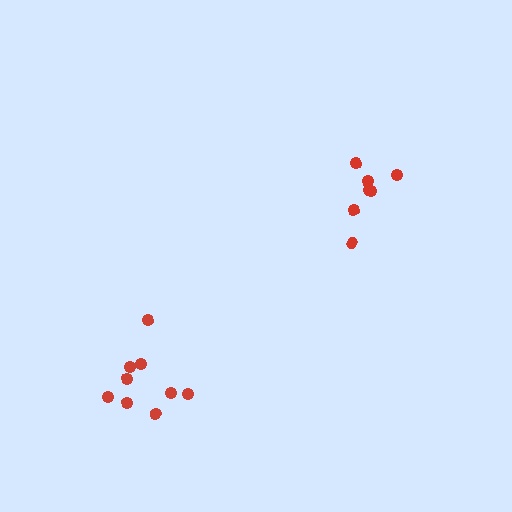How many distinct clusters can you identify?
There are 2 distinct clusters.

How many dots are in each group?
Group 1: 7 dots, Group 2: 9 dots (16 total).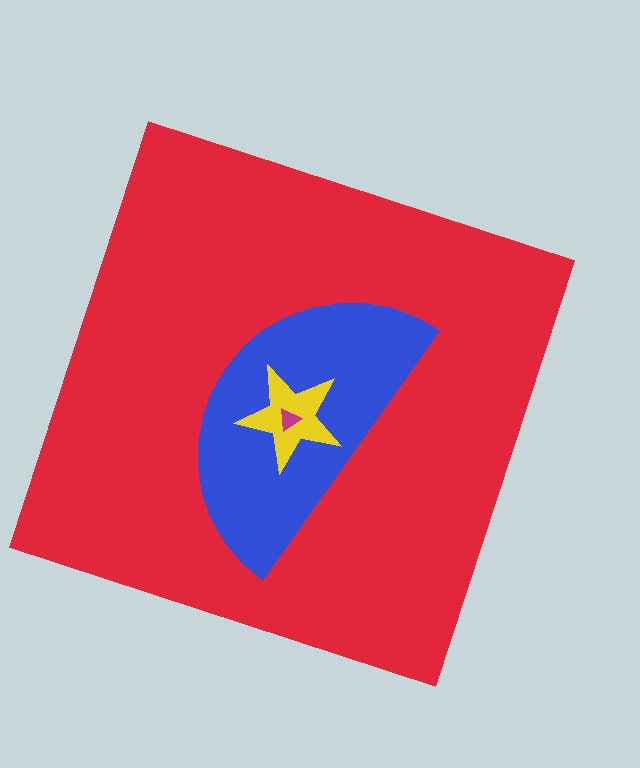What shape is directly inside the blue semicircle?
The yellow star.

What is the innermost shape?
The magenta triangle.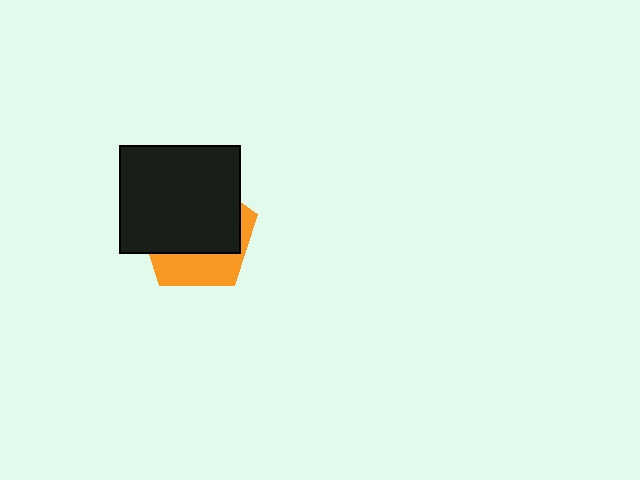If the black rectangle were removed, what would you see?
You would see the complete orange pentagon.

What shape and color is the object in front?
The object in front is a black rectangle.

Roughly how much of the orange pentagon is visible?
A small part of it is visible (roughly 33%).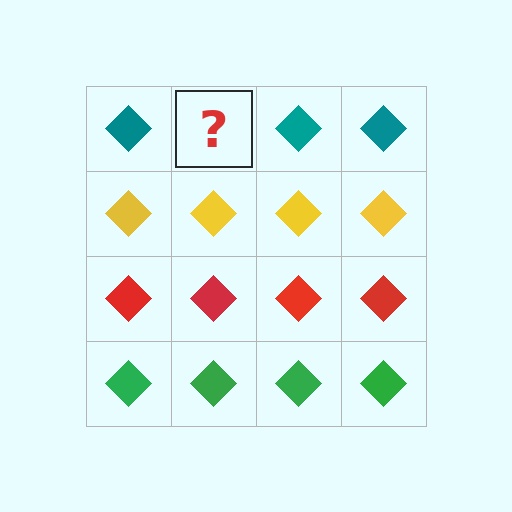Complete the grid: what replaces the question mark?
The question mark should be replaced with a teal diamond.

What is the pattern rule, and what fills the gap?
The rule is that each row has a consistent color. The gap should be filled with a teal diamond.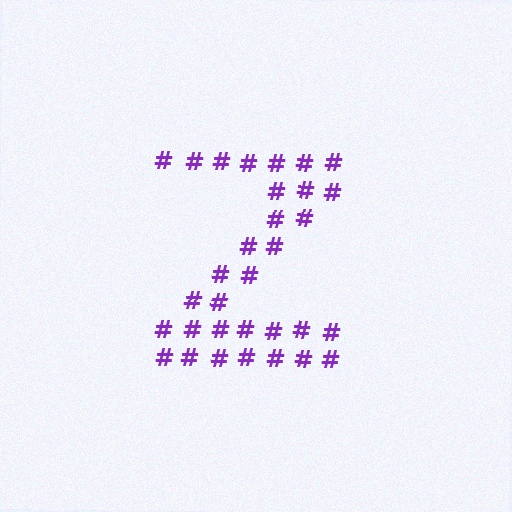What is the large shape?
The large shape is the letter Z.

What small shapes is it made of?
It is made of small hash symbols.